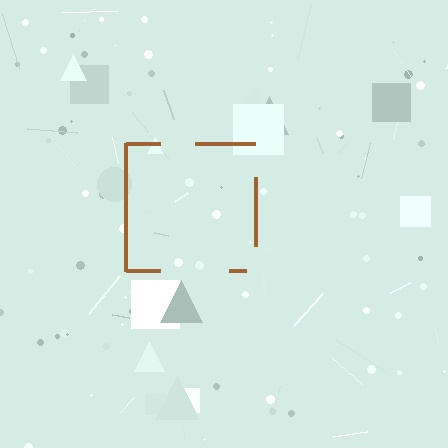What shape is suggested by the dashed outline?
The dashed outline suggests a square.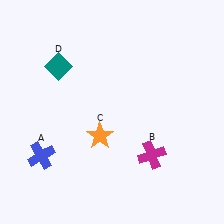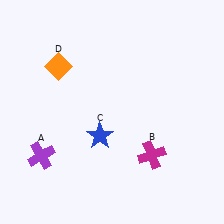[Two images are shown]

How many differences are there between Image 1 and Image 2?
There are 3 differences between the two images.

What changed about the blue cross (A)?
In Image 1, A is blue. In Image 2, it changed to purple.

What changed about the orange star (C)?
In Image 1, C is orange. In Image 2, it changed to blue.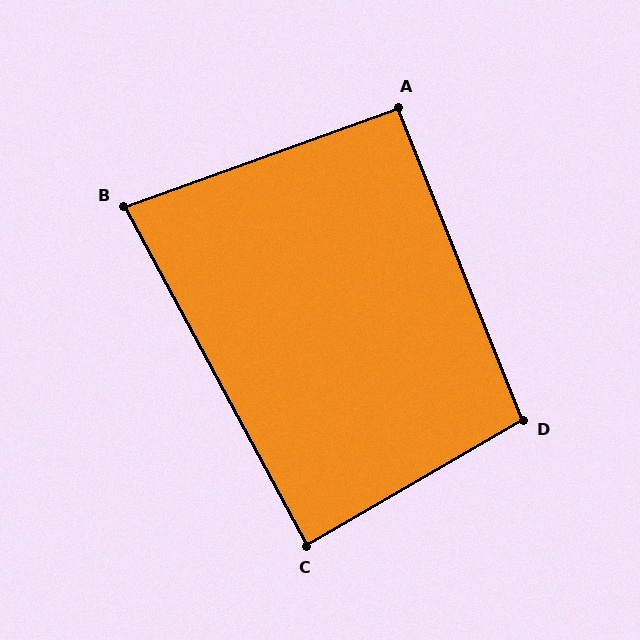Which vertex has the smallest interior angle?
B, at approximately 82 degrees.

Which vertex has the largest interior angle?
D, at approximately 98 degrees.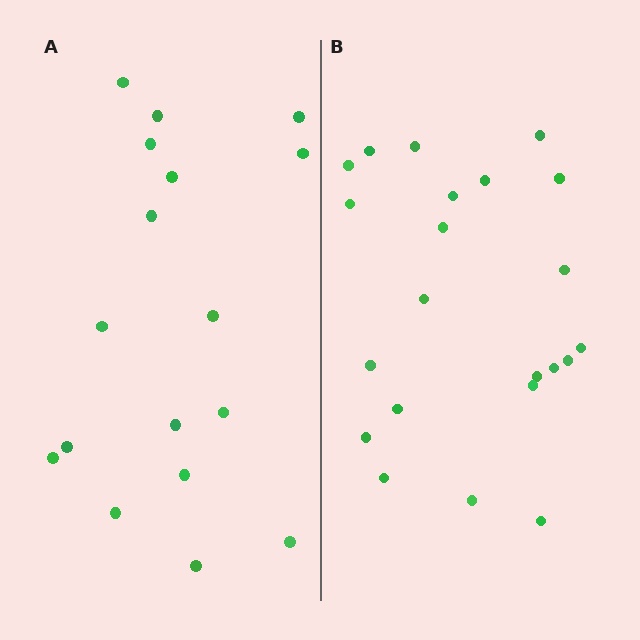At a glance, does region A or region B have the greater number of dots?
Region B (the right region) has more dots.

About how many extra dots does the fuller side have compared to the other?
Region B has about 5 more dots than region A.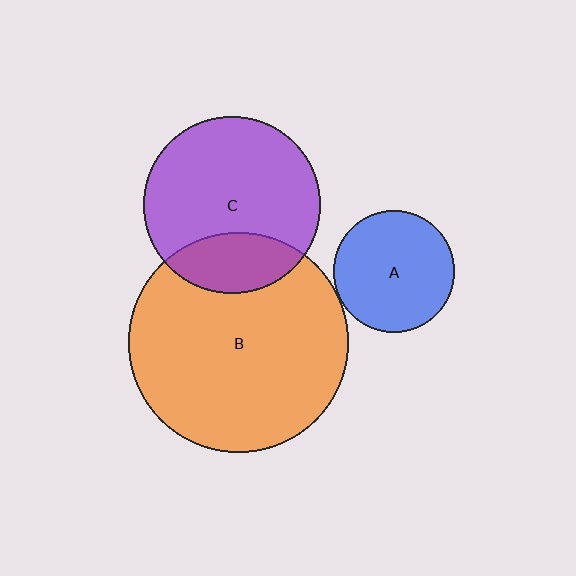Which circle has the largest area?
Circle B (orange).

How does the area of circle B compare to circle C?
Approximately 1.5 times.